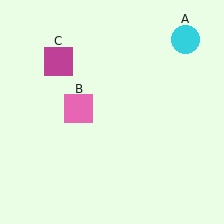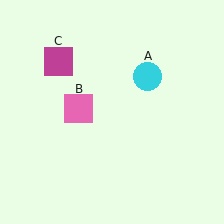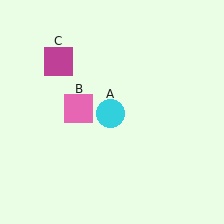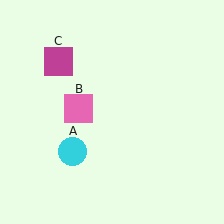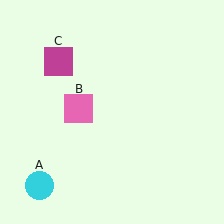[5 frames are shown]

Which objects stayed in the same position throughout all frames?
Pink square (object B) and magenta square (object C) remained stationary.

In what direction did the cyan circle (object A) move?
The cyan circle (object A) moved down and to the left.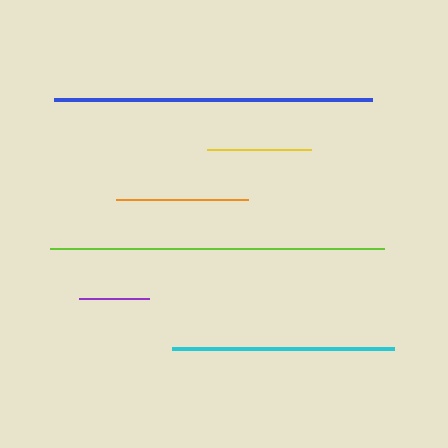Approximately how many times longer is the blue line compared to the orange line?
The blue line is approximately 2.4 times the length of the orange line.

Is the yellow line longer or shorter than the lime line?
The lime line is longer than the yellow line.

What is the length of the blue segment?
The blue segment is approximately 319 pixels long.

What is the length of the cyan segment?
The cyan segment is approximately 222 pixels long.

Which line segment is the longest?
The lime line is the longest at approximately 334 pixels.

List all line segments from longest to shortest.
From longest to shortest: lime, blue, cyan, orange, yellow, purple.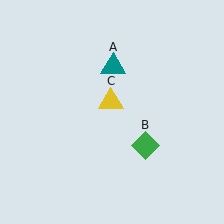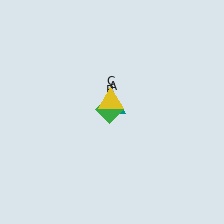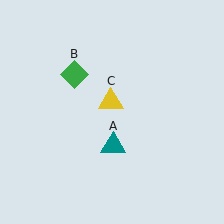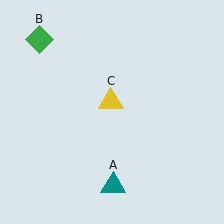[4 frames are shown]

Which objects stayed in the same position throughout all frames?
Yellow triangle (object C) remained stationary.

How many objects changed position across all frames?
2 objects changed position: teal triangle (object A), green diamond (object B).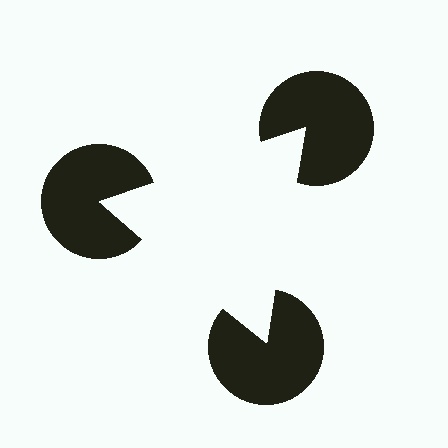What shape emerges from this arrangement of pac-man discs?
An illusory triangle — its edges are inferred from the aligned wedge cuts in the pac-man discs, not physically drawn.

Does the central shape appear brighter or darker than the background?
It typically appears slightly brighter than the background, even though no actual brightness change is drawn.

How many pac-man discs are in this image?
There are 3 — one at each vertex of the illusory triangle.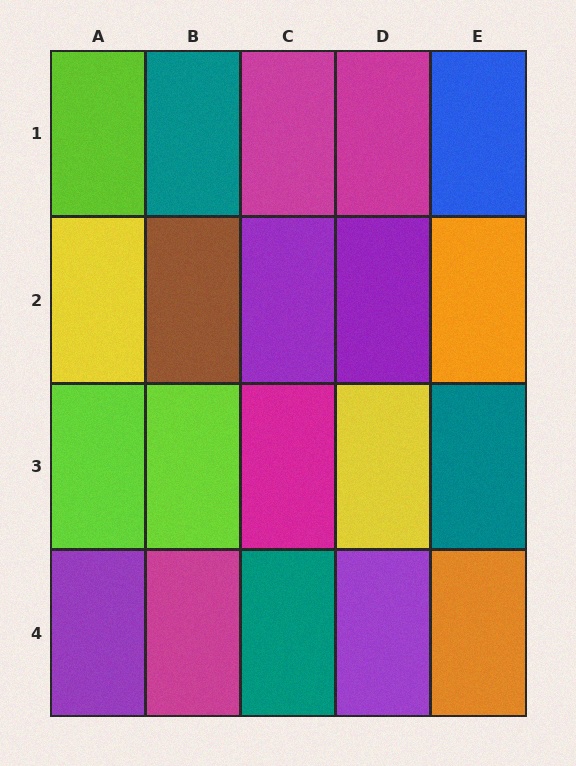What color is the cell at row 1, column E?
Blue.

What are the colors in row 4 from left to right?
Purple, magenta, teal, purple, orange.